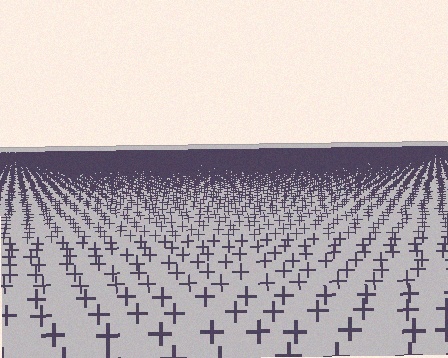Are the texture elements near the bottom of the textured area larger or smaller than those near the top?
Larger. Near the bottom, elements are closer to the viewer and appear at a bigger on-screen size.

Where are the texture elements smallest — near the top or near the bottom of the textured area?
Near the top.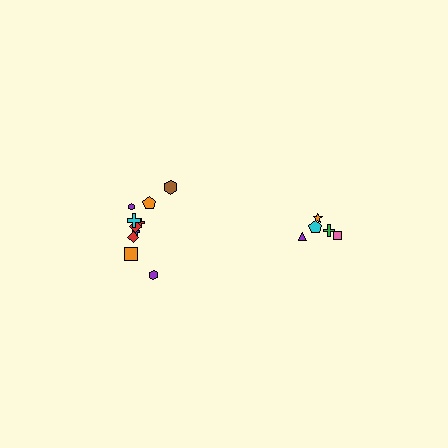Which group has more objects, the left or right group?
The left group.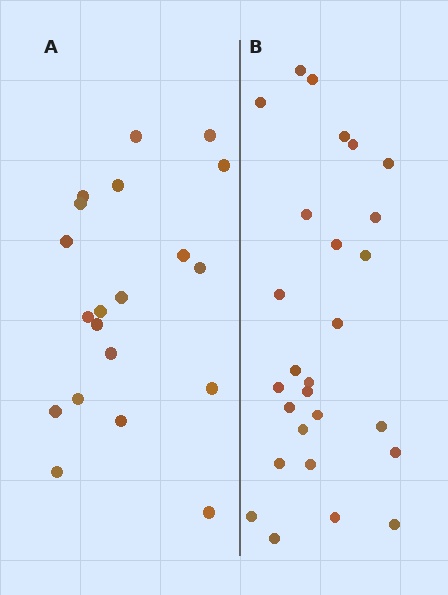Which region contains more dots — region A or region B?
Region B (the right region) has more dots.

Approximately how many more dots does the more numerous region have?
Region B has roughly 8 or so more dots than region A.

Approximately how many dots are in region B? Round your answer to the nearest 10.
About 30 dots. (The exact count is 27, which rounds to 30.)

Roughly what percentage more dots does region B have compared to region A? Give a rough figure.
About 35% more.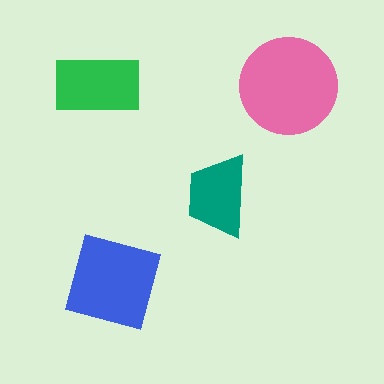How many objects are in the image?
There are 4 objects in the image.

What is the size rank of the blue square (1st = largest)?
2nd.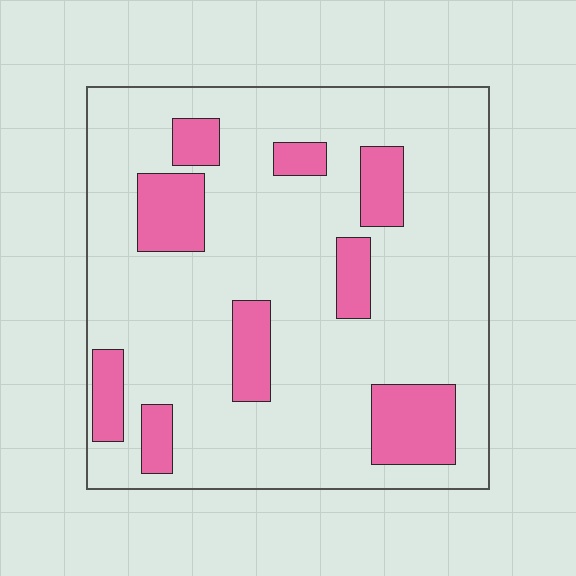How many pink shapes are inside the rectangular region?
9.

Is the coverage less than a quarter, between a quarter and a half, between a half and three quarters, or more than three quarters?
Less than a quarter.